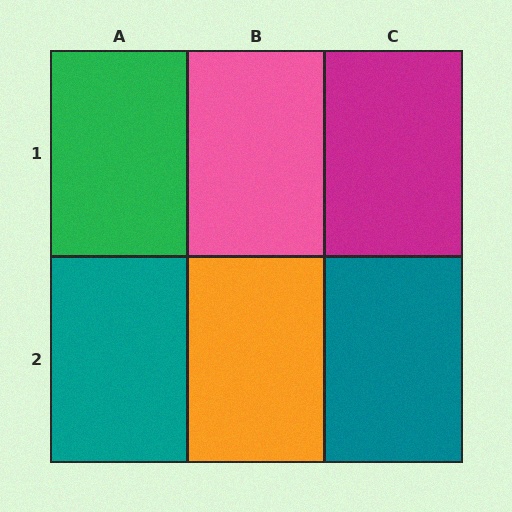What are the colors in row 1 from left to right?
Green, pink, magenta.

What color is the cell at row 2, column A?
Teal.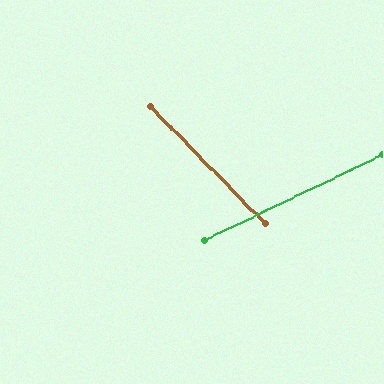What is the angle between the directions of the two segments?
Approximately 71 degrees.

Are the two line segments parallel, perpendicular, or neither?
Neither parallel nor perpendicular — they differ by about 71°.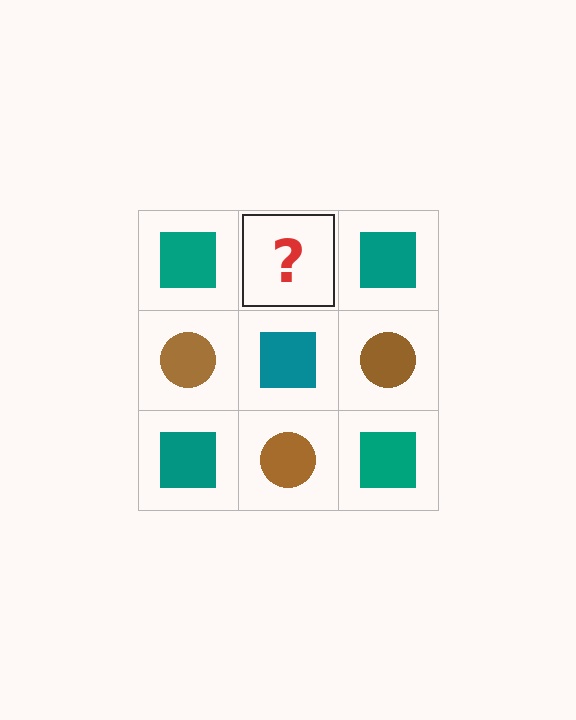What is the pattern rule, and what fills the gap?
The rule is that it alternates teal square and brown circle in a checkerboard pattern. The gap should be filled with a brown circle.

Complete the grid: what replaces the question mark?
The question mark should be replaced with a brown circle.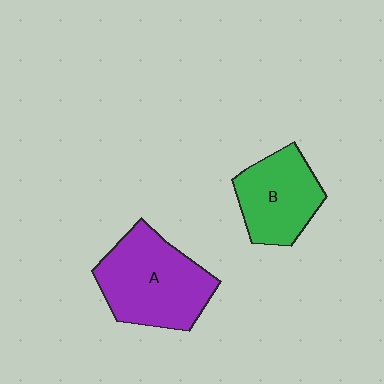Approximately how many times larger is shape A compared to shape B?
Approximately 1.4 times.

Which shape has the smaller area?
Shape B (green).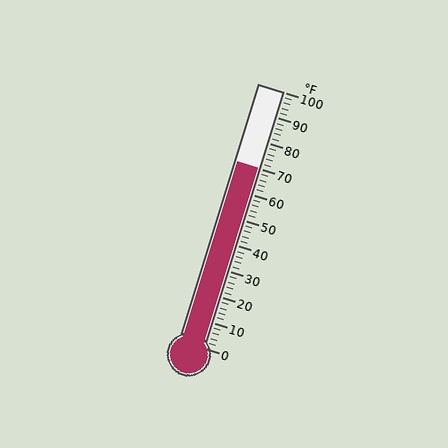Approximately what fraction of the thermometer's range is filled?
The thermometer is filled to approximately 70% of its range.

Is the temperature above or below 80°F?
The temperature is below 80°F.